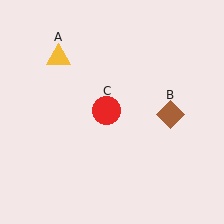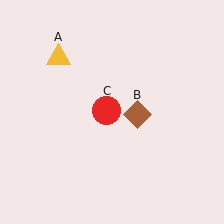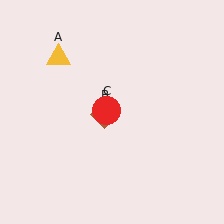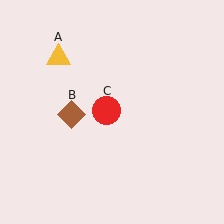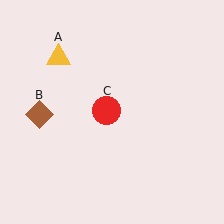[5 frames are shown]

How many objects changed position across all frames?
1 object changed position: brown diamond (object B).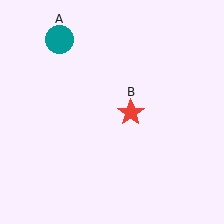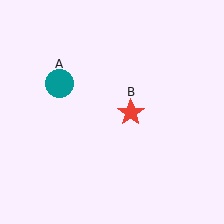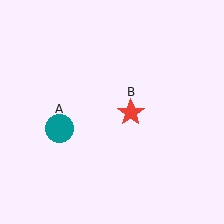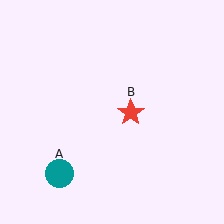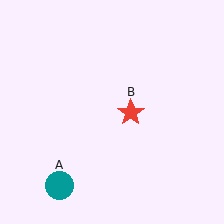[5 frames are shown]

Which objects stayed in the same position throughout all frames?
Red star (object B) remained stationary.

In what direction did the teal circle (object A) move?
The teal circle (object A) moved down.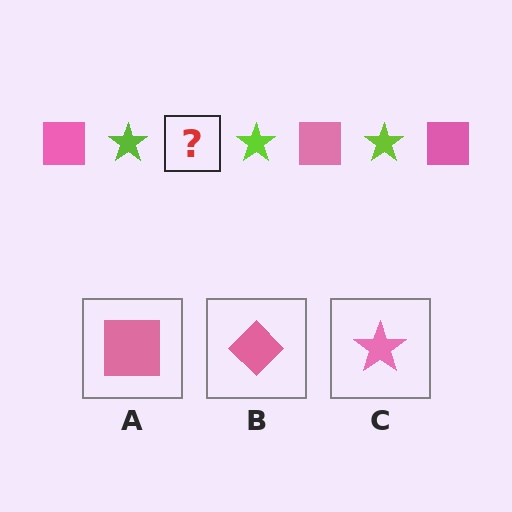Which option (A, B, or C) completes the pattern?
A.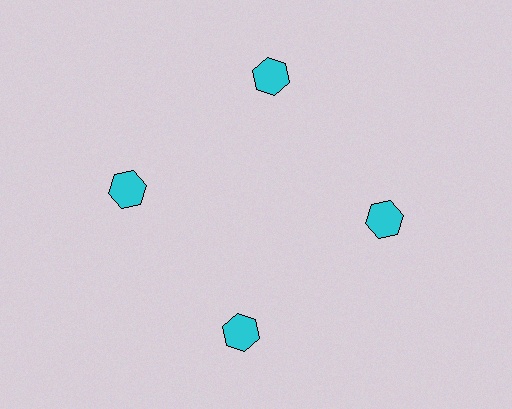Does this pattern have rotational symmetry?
Yes, this pattern has 4-fold rotational symmetry. It looks the same after rotating 90 degrees around the center.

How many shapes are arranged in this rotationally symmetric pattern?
There are 4 shapes, arranged in 4 groups of 1.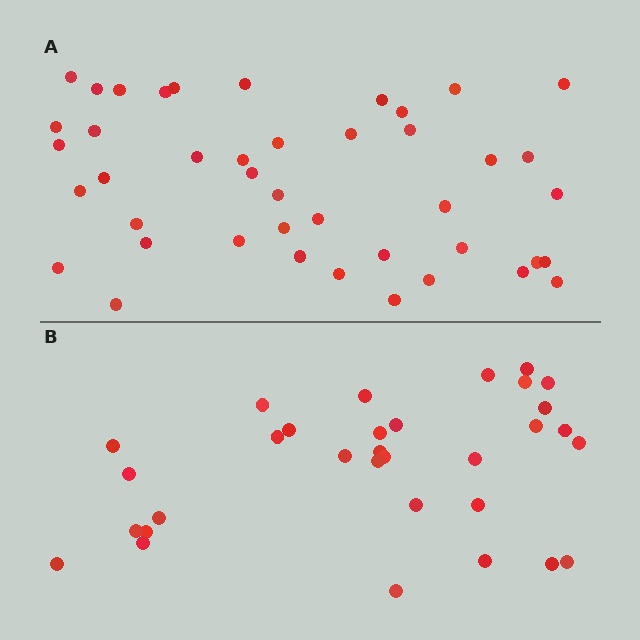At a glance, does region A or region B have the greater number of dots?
Region A (the top region) has more dots.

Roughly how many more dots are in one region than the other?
Region A has roughly 12 or so more dots than region B.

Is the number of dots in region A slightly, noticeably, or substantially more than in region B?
Region A has noticeably more, but not dramatically so. The ratio is roughly 1.3 to 1.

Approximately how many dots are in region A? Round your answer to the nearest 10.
About 40 dots. (The exact count is 43, which rounds to 40.)